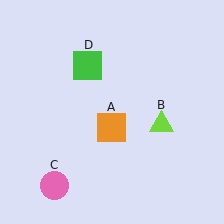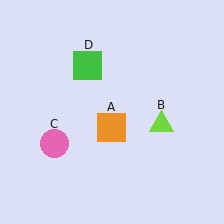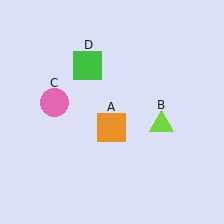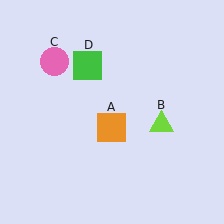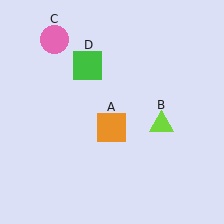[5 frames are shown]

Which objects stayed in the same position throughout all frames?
Orange square (object A) and lime triangle (object B) and green square (object D) remained stationary.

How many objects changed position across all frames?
1 object changed position: pink circle (object C).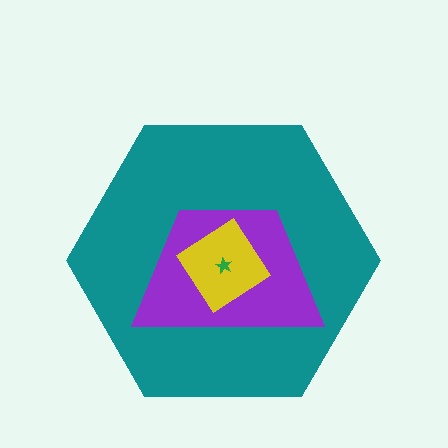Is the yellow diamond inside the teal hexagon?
Yes.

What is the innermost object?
The green star.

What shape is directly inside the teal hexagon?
The purple trapezoid.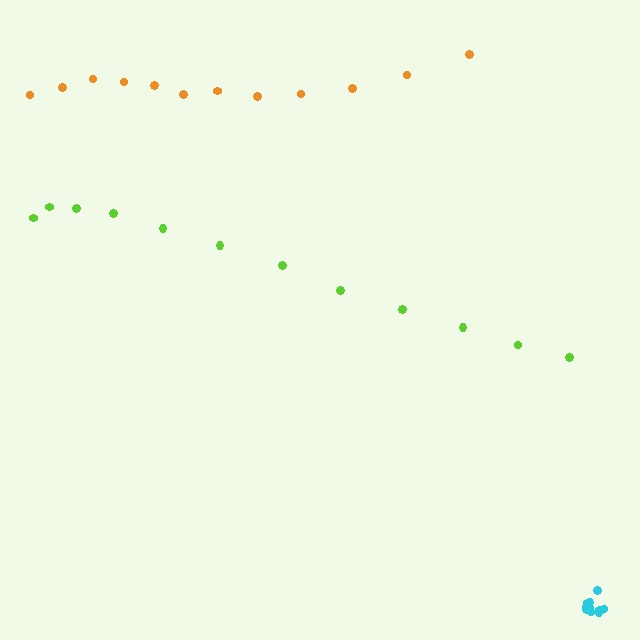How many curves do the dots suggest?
There are 3 distinct paths.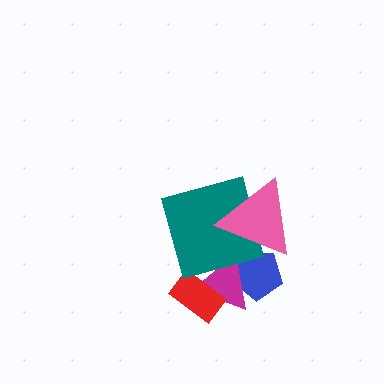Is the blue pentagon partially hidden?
Yes, it is partially covered by another shape.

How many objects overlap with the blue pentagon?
2 objects overlap with the blue pentagon.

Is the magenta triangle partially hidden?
Yes, it is partially covered by another shape.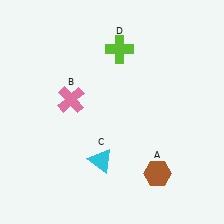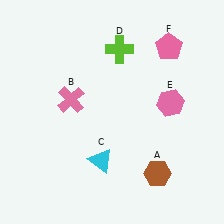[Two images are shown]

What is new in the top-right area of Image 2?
A pink hexagon (E) was added in the top-right area of Image 2.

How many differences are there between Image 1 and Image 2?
There are 2 differences between the two images.